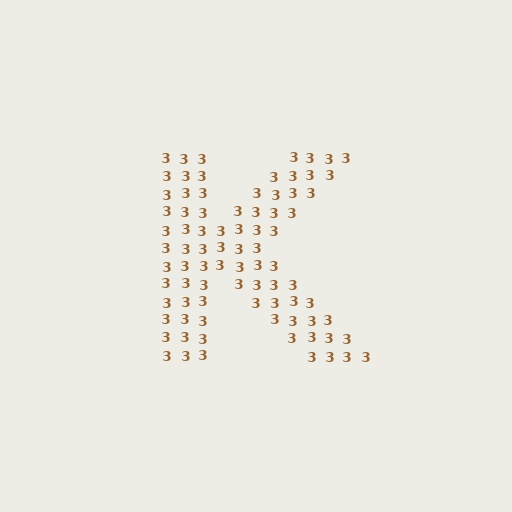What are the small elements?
The small elements are digit 3's.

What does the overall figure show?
The overall figure shows the letter K.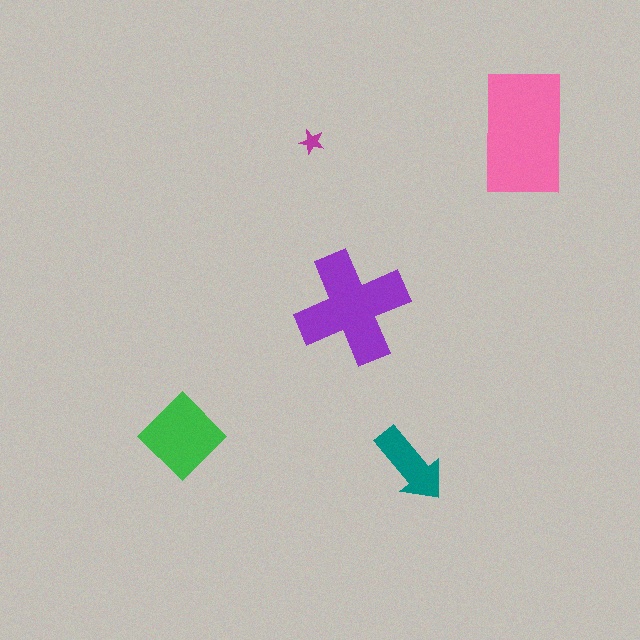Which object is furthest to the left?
The green diamond is leftmost.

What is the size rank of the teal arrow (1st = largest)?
4th.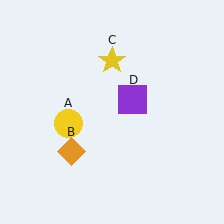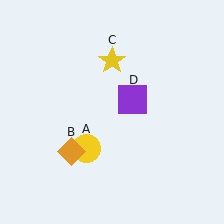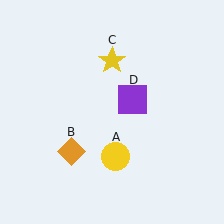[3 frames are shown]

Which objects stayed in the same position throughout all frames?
Orange diamond (object B) and yellow star (object C) and purple square (object D) remained stationary.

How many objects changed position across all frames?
1 object changed position: yellow circle (object A).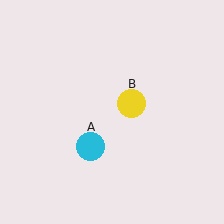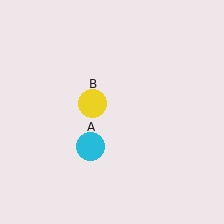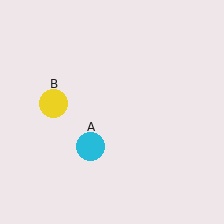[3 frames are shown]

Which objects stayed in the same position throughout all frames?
Cyan circle (object A) remained stationary.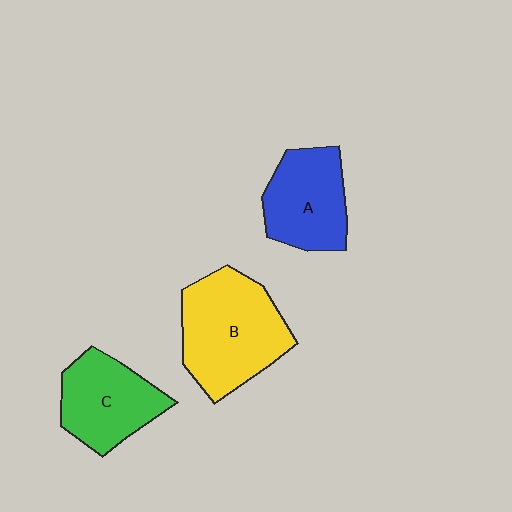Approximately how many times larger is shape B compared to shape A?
Approximately 1.4 times.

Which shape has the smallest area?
Shape A (blue).